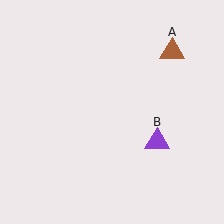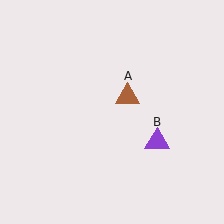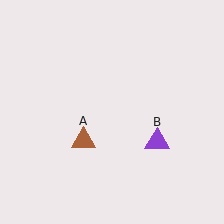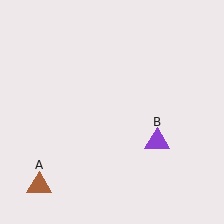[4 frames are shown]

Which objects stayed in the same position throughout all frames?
Purple triangle (object B) remained stationary.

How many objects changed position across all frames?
1 object changed position: brown triangle (object A).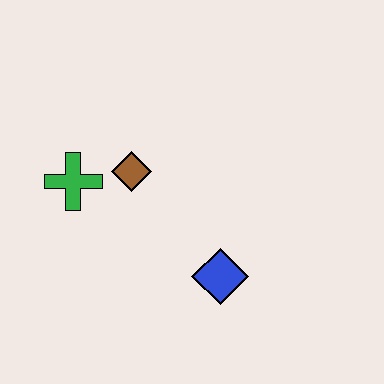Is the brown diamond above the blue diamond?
Yes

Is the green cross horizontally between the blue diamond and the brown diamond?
No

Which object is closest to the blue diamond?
The brown diamond is closest to the blue diamond.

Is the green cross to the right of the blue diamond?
No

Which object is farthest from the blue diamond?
The green cross is farthest from the blue diamond.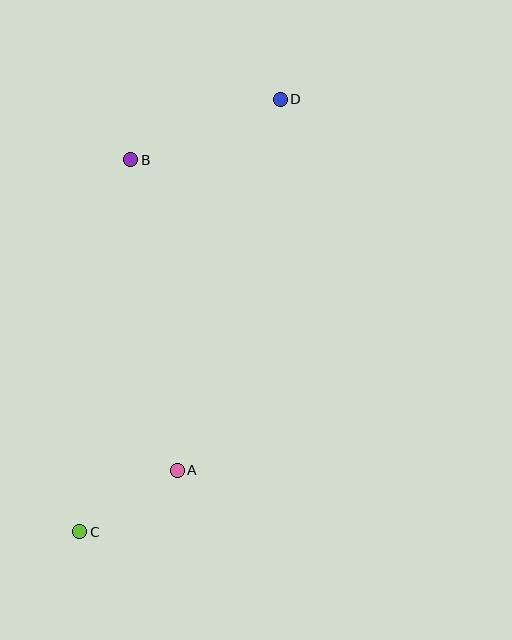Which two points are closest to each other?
Points A and C are closest to each other.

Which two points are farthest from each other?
Points C and D are farthest from each other.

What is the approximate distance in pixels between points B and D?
The distance between B and D is approximately 161 pixels.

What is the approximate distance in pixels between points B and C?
The distance between B and C is approximately 376 pixels.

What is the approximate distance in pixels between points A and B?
The distance between A and B is approximately 314 pixels.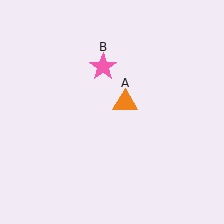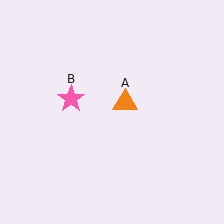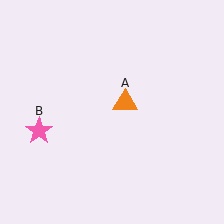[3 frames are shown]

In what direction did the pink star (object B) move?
The pink star (object B) moved down and to the left.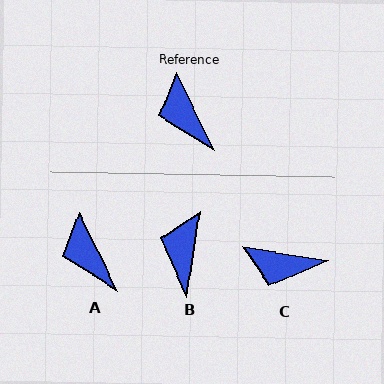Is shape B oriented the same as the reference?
No, it is off by about 35 degrees.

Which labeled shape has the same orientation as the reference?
A.